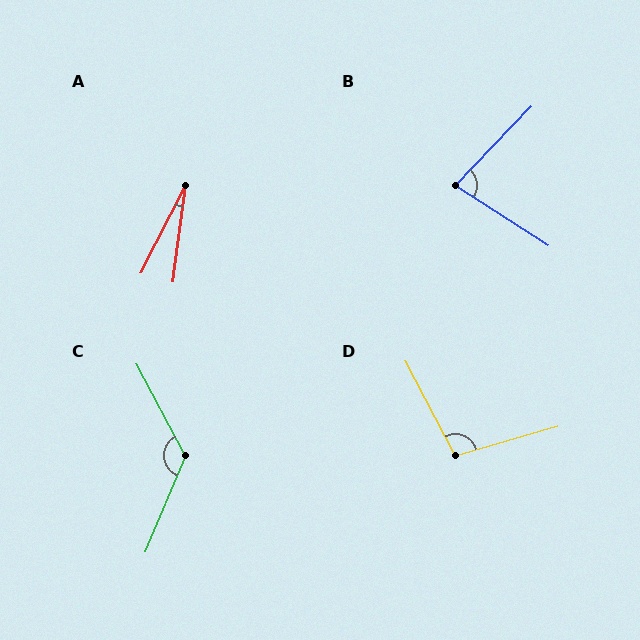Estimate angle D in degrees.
Approximately 101 degrees.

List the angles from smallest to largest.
A (20°), B (79°), D (101°), C (129°).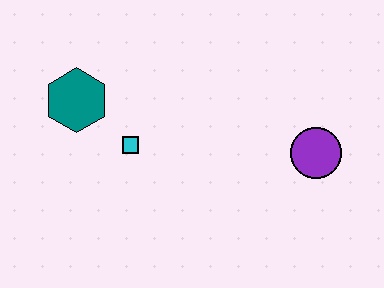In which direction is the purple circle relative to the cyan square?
The purple circle is to the right of the cyan square.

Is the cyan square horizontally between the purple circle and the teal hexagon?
Yes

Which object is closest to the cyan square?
The teal hexagon is closest to the cyan square.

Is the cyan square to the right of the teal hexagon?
Yes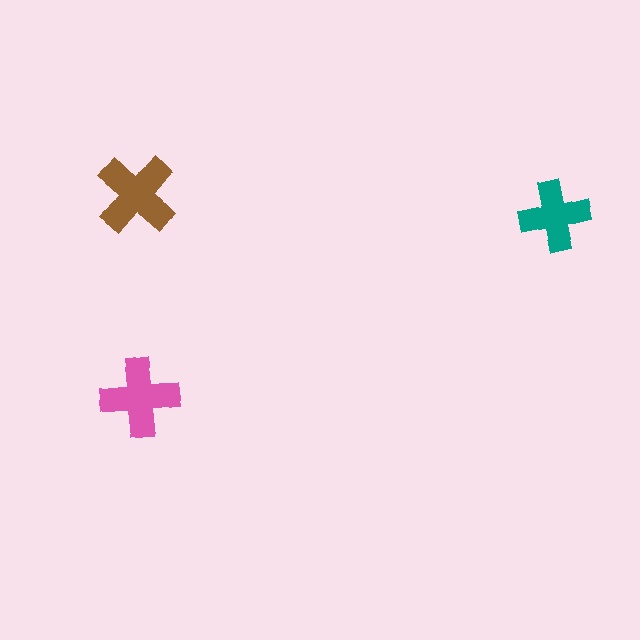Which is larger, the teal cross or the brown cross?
The brown one.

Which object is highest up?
The brown cross is topmost.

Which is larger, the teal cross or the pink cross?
The pink one.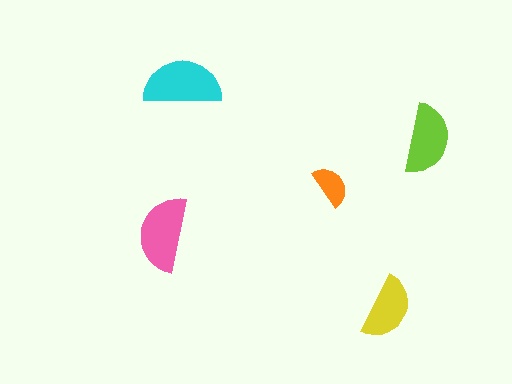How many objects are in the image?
There are 5 objects in the image.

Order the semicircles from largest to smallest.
the cyan one, the pink one, the lime one, the yellow one, the orange one.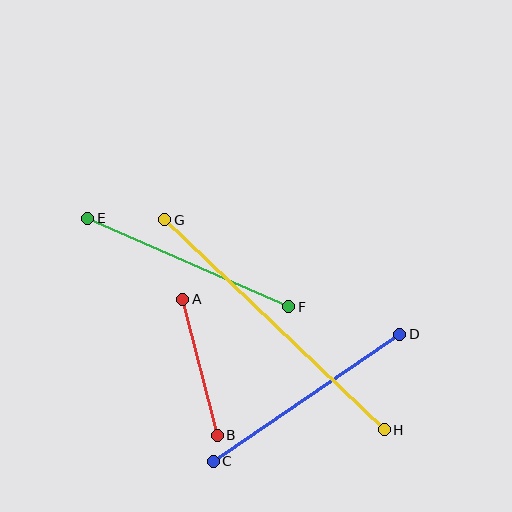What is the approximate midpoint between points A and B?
The midpoint is at approximately (200, 367) pixels.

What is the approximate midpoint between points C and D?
The midpoint is at approximately (306, 398) pixels.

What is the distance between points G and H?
The distance is approximately 304 pixels.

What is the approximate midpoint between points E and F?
The midpoint is at approximately (188, 263) pixels.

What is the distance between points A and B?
The distance is approximately 140 pixels.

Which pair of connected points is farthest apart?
Points G and H are farthest apart.